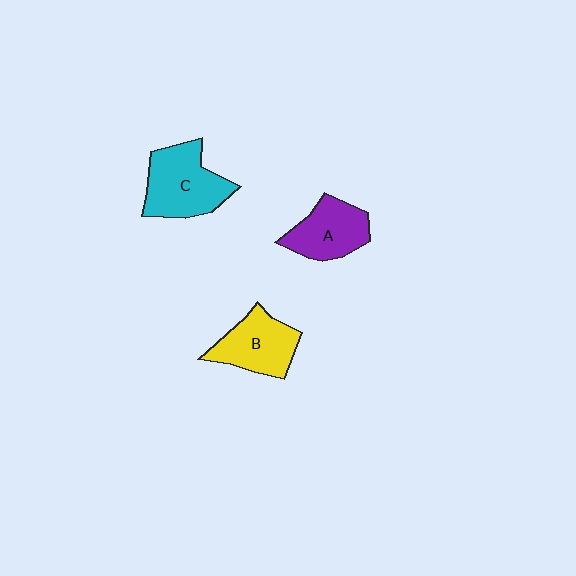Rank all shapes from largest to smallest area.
From largest to smallest: C (cyan), B (yellow), A (purple).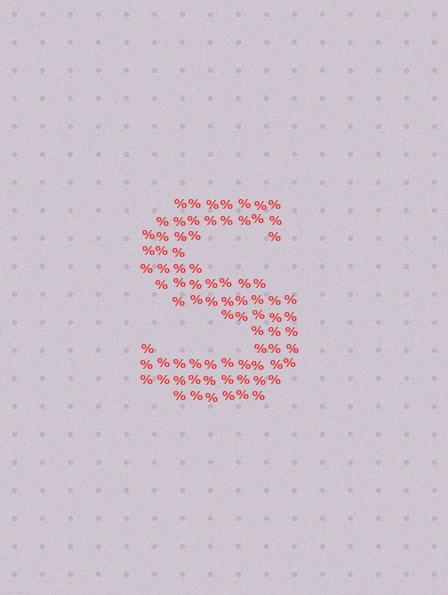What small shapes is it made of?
It is made of small percent signs.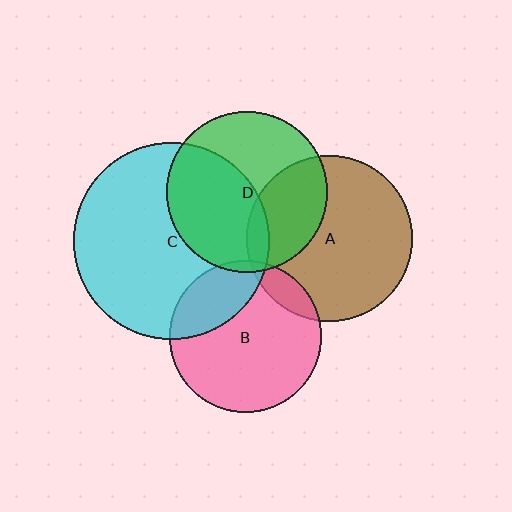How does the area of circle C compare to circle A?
Approximately 1.4 times.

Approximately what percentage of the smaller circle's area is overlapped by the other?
Approximately 45%.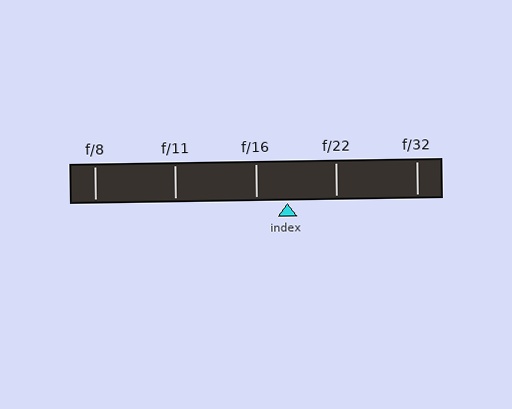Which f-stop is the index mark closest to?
The index mark is closest to f/16.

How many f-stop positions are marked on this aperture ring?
There are 5 f-stop positions marked.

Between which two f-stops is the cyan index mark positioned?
The index mark is between f/16 and f/22.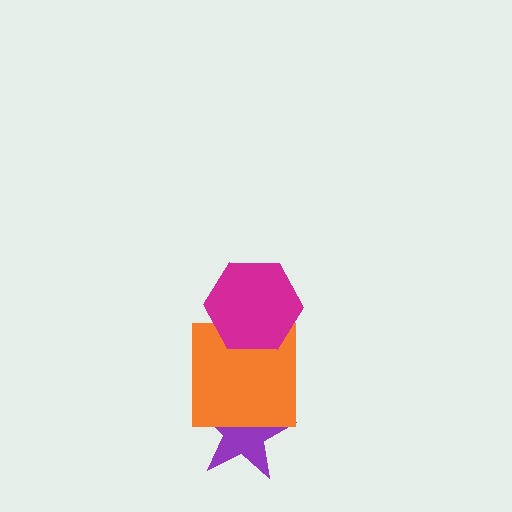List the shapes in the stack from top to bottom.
From top to bottom: the magenta hexagon, the orange square, the purple star.